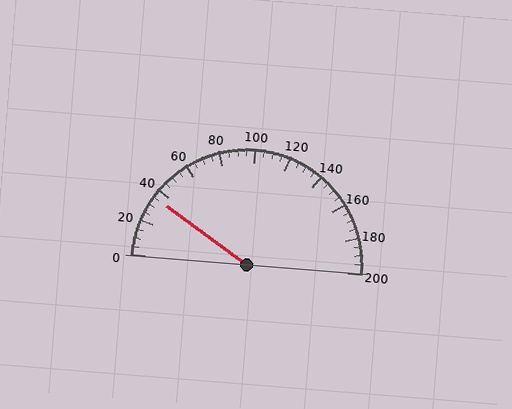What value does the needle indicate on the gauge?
The needle indicates approximately 35.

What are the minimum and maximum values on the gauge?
The gauge ranges from 0 to 200.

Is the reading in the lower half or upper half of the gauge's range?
The reading is in the lower half of the range (0 to 200).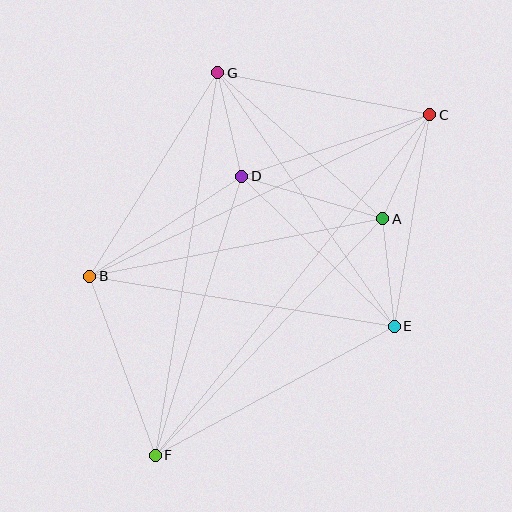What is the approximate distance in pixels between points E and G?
The distance between E and G is approximately 309 pixels.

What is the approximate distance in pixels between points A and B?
The distance between A and B is approximately 299 pixels.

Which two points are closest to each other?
Points D and G are closest to each other.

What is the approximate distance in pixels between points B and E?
The distance between B and E is approximately 309 pixels.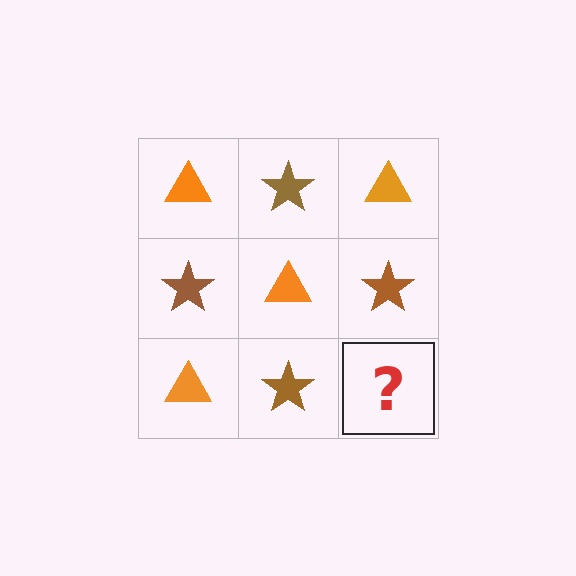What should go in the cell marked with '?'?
The missing cell should contain an orange triangle.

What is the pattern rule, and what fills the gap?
The rule is that it alternates orange triangle and brown star in a checkerboard pattern. The gap should be filled with an orange triangle.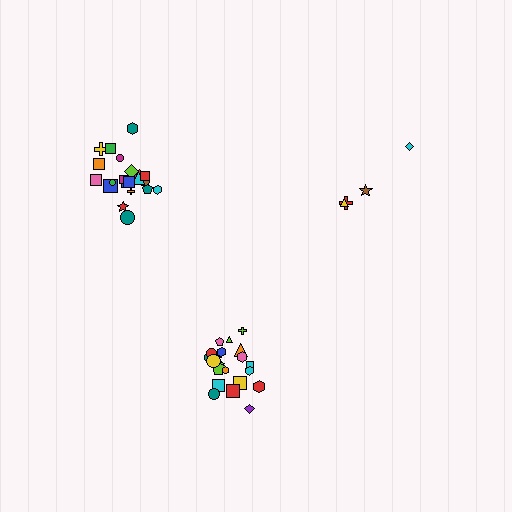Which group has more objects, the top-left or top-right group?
The top-left group.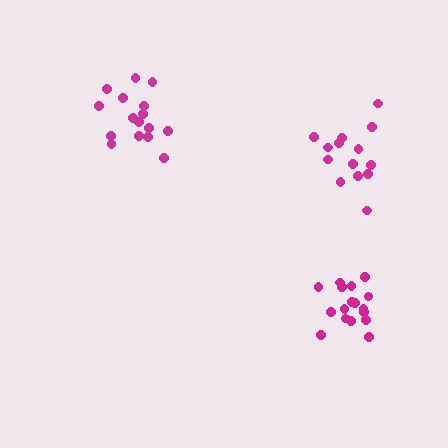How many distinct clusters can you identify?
There are 3 distinct clusters.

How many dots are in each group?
Group 1: 17 dots, Group 2: 16 dots, Group 3: 14 dots (47 total).